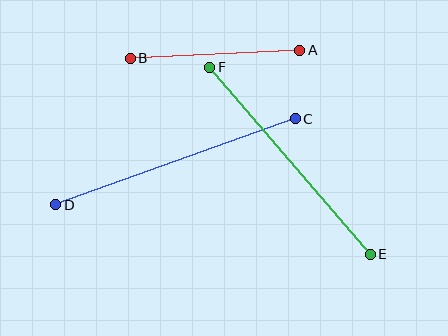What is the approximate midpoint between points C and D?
The midpoint is at approximately (175, 162) pixels.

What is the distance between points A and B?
The distance is approximately 169 pixels.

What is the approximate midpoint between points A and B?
The midpoint is at approximately (215, 54) pixels.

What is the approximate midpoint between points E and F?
The midpoint is at approximately (290, 161) pixels.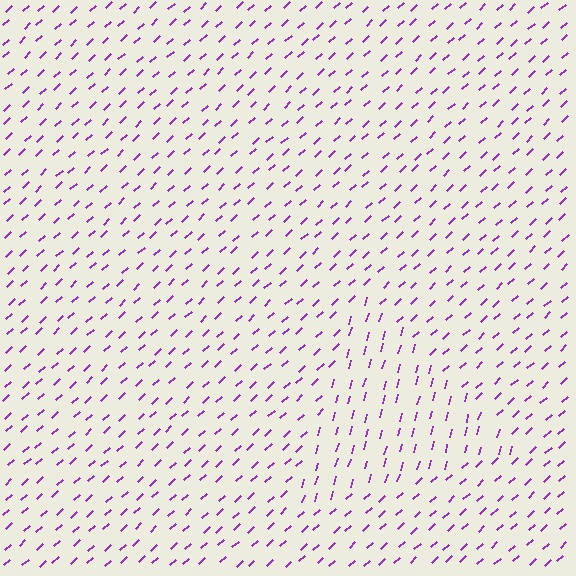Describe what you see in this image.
The image is filled with small purple line segments. A triangle region in the image has lines oriented differently from the surrounding lines, creating a visible texture boundary.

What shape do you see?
I see a triangle.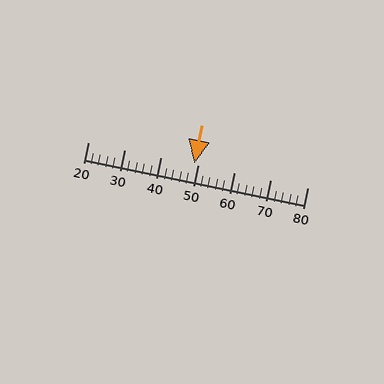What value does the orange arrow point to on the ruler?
The orange arrow points to approximately 49.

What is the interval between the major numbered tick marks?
The major tick marks are spaced 10 units apart.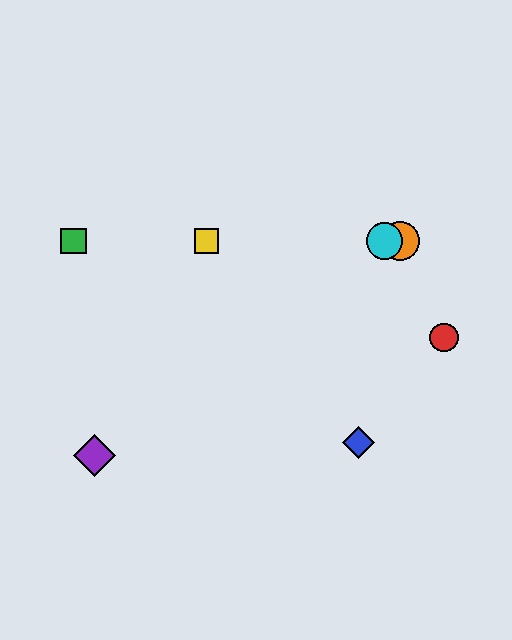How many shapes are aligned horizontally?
4 shapes (the green square, the yellow square, the orange circle, the cyan circle) are aligned horizontally.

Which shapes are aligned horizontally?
The green square, the yellow square, the orange circle, the cyan circle are aligned horizontally.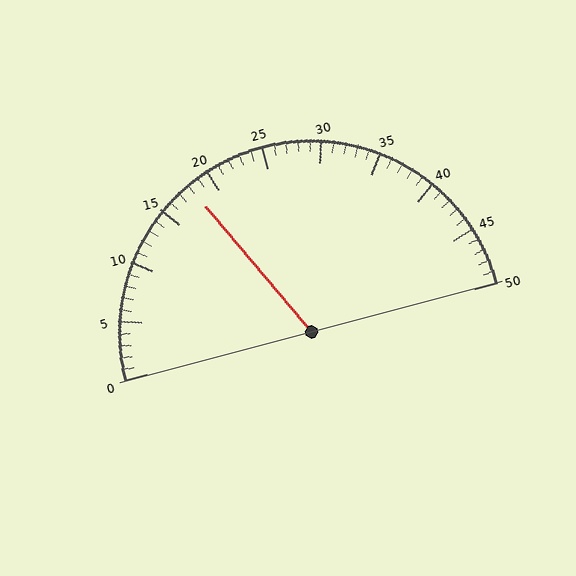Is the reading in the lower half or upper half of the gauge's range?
The reading is in the lower half of the range (0 to 50).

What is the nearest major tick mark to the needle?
The nearest major tick mark is 20.